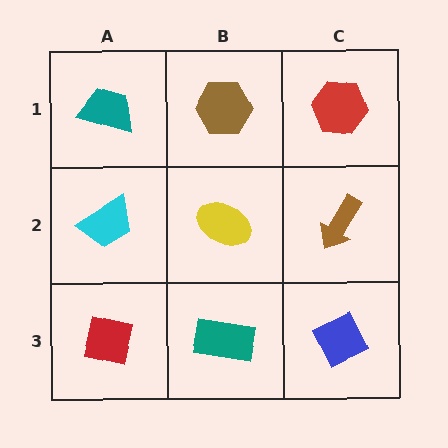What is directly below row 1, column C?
A brown arrow.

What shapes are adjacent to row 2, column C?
A red hexagon (row 1, column C), a blue diamond (row 3, column C), a yellow ellipse (row 2, column B).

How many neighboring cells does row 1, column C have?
2.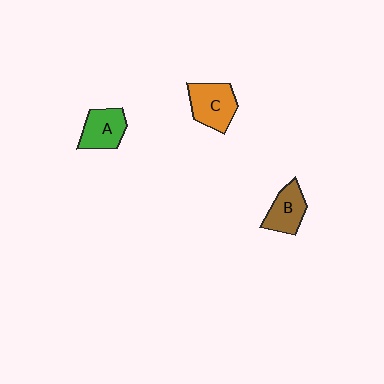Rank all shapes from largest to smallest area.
From largest to smallest: C (orange), A (green), B (brown).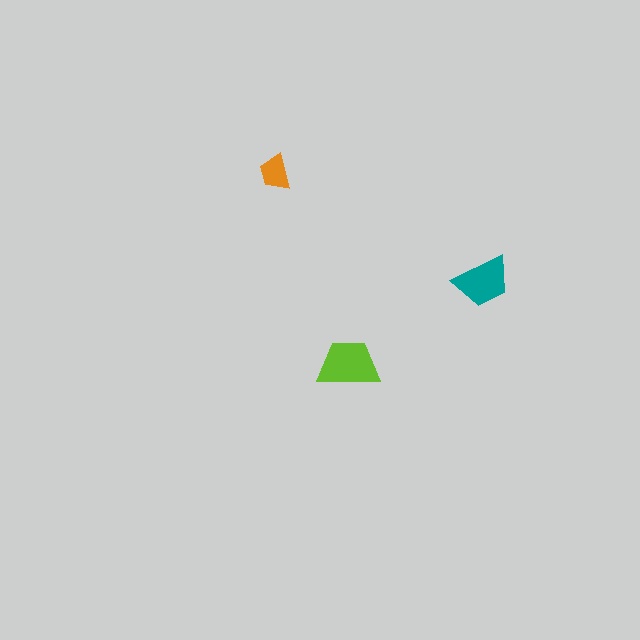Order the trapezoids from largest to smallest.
the lime one, the teal one, the orange one.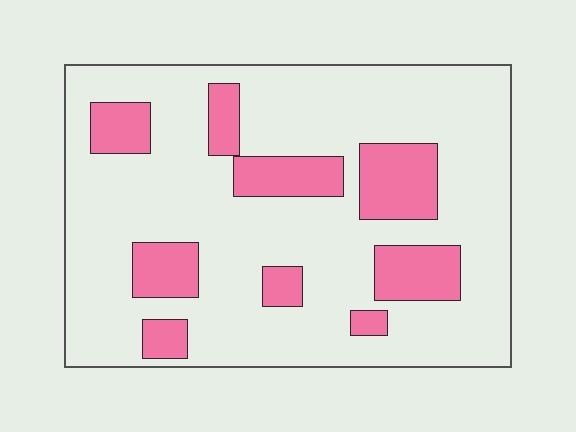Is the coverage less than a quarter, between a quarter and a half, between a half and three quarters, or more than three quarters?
Less than a quarter.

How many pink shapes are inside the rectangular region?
9.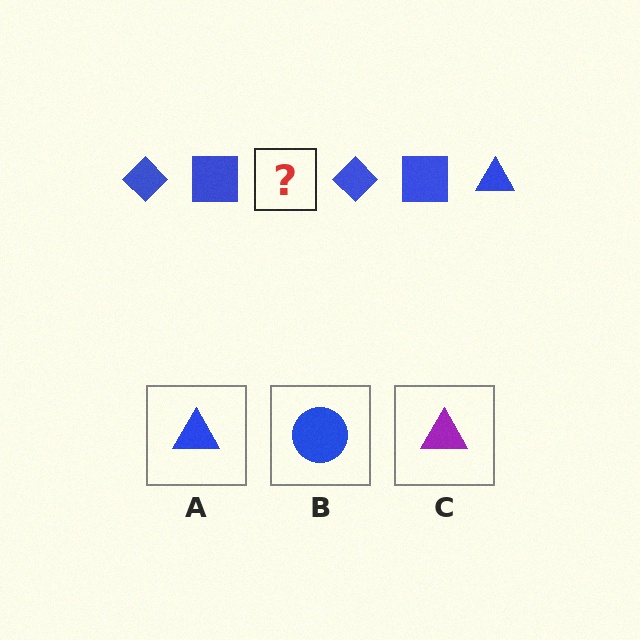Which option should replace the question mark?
Option A.